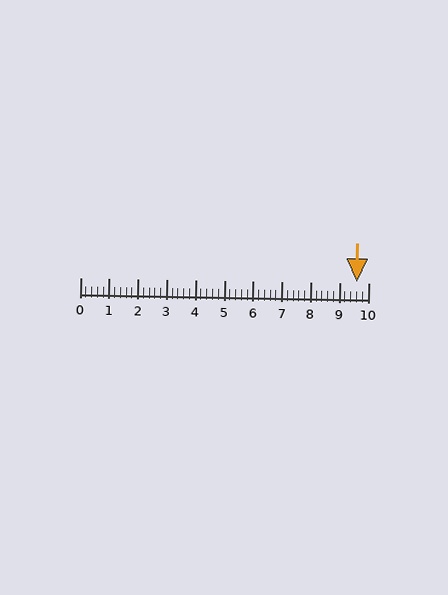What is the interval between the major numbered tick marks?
The major tick marks are spaced 1 units apart.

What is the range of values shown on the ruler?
The ruler shows values from 0 to 10.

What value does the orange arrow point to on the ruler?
The orange arrow points to approximately 9.6.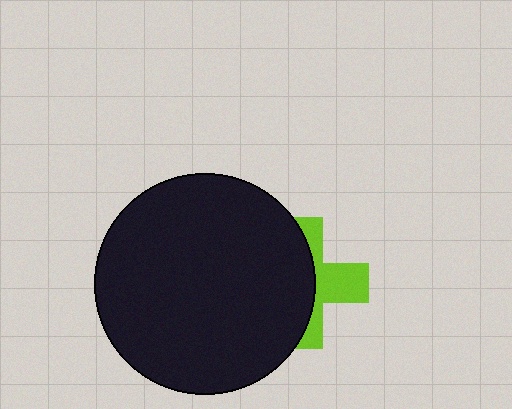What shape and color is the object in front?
The object in front is a black circle.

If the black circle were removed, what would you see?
You would see the complete lime cross.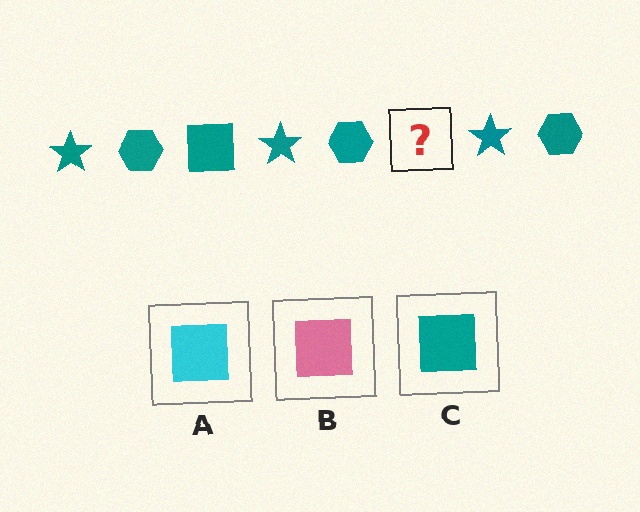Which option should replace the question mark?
Option C.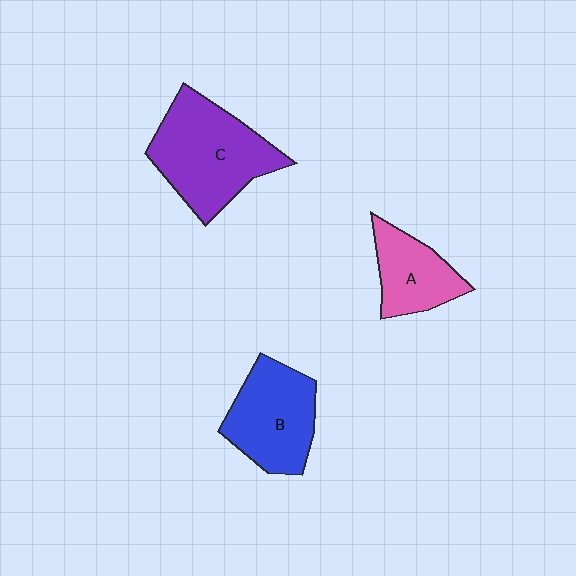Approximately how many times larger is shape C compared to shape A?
Approximately 1.8 times.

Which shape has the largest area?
Shape C (purple).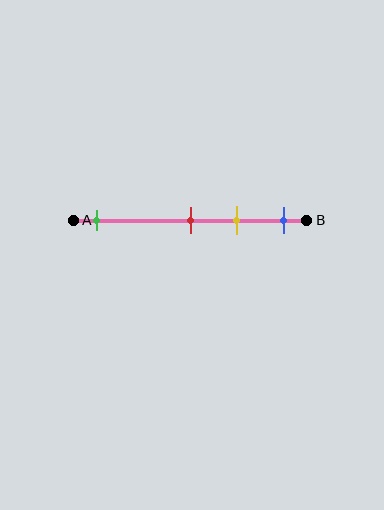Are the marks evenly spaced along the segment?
No, the marks are not evenly spaced.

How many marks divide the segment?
There are 4 marks dividing the segment.